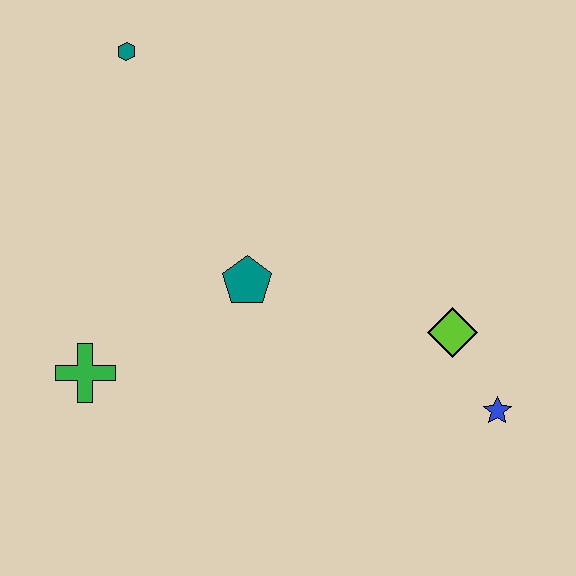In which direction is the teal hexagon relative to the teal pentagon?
The teal hexagon is above the teal pentagon.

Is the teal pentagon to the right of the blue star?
No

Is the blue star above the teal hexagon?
No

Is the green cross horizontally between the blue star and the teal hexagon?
No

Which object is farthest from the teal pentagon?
The blue star is farthest from the teal pentagon.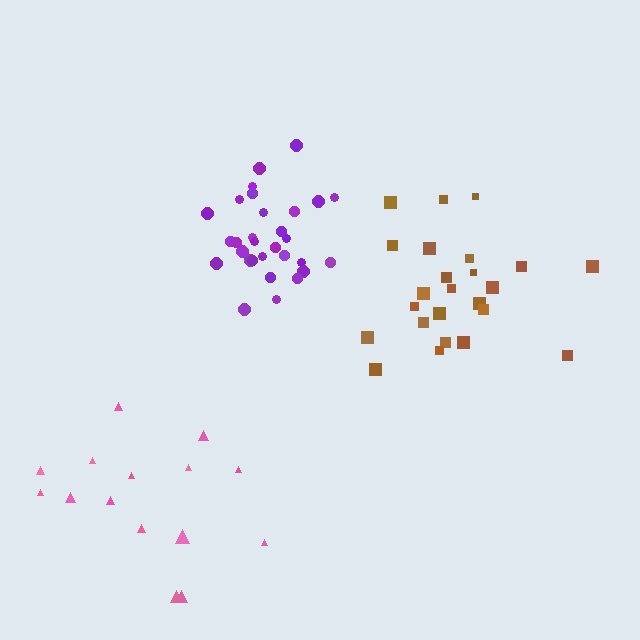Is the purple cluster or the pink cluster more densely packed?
Purple.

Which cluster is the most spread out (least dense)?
Pink.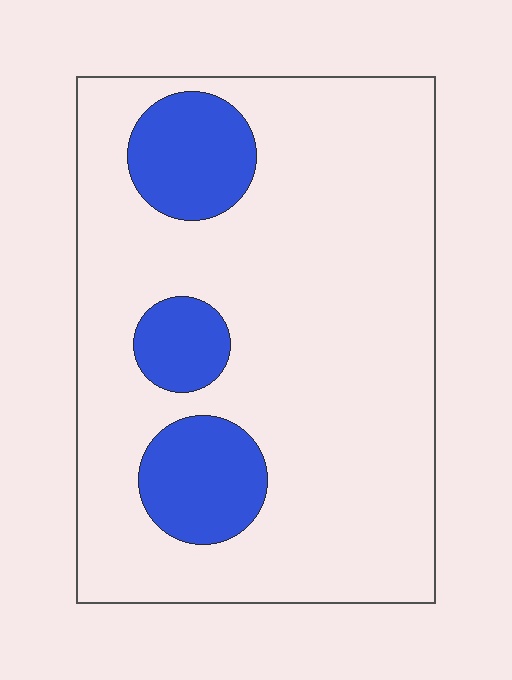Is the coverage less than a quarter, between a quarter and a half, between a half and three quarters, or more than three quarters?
Less than a quarter.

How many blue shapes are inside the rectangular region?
3.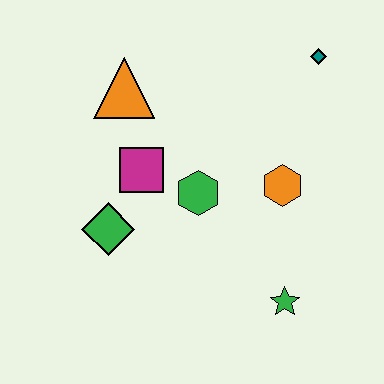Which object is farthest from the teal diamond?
The green diamond is farthest from the teal diamond.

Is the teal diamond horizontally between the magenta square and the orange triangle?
No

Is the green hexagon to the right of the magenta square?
Yes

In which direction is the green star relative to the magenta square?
The green star is to the right of the magenta square.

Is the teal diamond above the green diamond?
Yes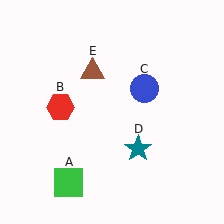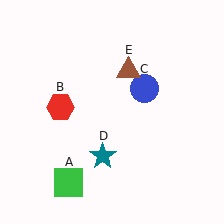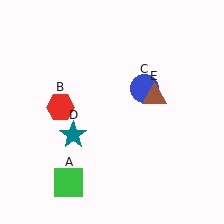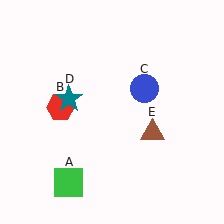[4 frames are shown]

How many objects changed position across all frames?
2 objects changed position: teal star (object D), brown triangle (object E).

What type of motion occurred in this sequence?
The teal star (object D), brown triangle (object E) rotated clockwise around the center of the scene.